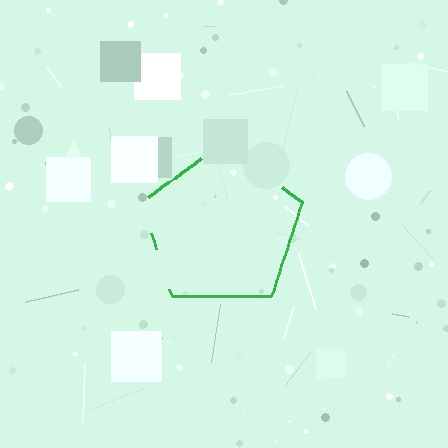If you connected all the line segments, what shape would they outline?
They would outline a pentagon.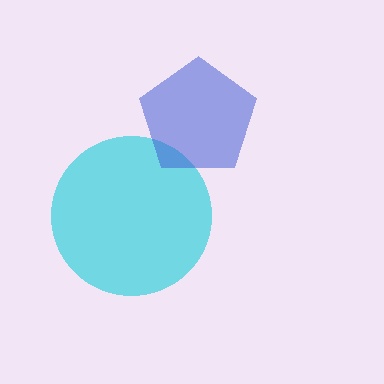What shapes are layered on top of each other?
The layered shapes are: a cyan circle, a blue pentagon.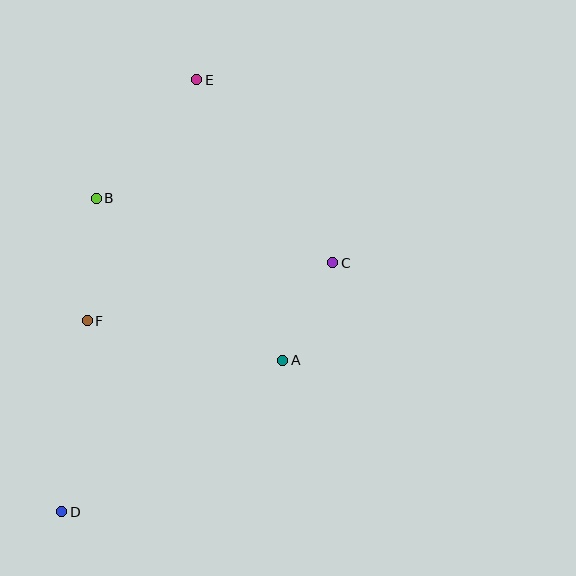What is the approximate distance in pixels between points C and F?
The distance between C and F is approximately 252 pixels.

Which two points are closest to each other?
Points A and C are closest to each other.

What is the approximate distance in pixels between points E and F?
The distance between E and F is approximately 265 pixels.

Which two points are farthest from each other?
Points D and E are farthest from each other.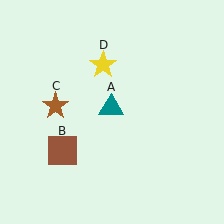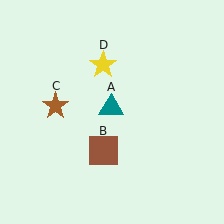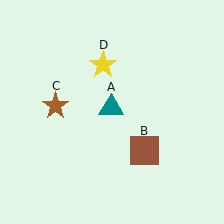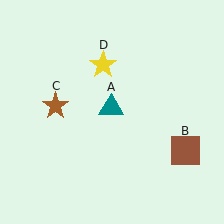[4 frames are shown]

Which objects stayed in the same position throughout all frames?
Teal triangle (object A) and brown star (object C) and yellow star (object D) remained stationary.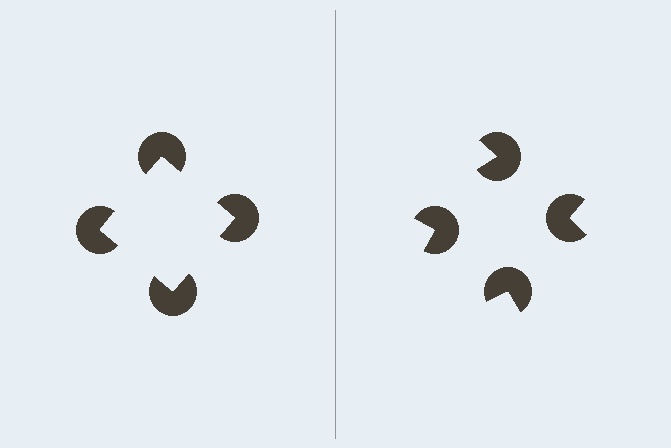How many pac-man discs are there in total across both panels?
8 — 4 on each side.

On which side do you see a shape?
An illusory square appears on the left side. On the right side the wedge cuts are rotated, so no coherent shape forms.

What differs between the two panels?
The pac-man discs are positioned identically on both sides; only the wedge orientations differ. On the left they align to a square; on the right they are misaligned.